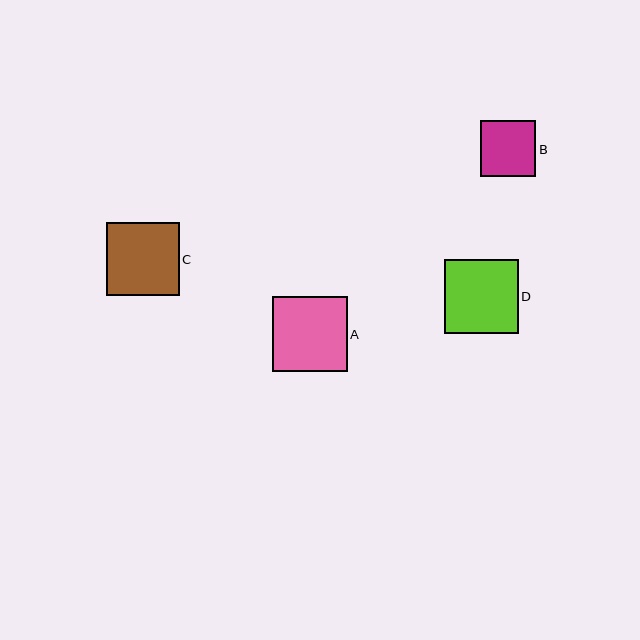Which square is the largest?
Square A is the largest with a size of approximately 75 pixels.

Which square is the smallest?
Square B is the smallest with a size of approximately 55 pixels.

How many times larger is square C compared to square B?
Square C is approximately 1.3 times the size of square B.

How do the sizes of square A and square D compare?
Square A and square D are approximately the same size.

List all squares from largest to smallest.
From largest to smallest: A, D, C, B.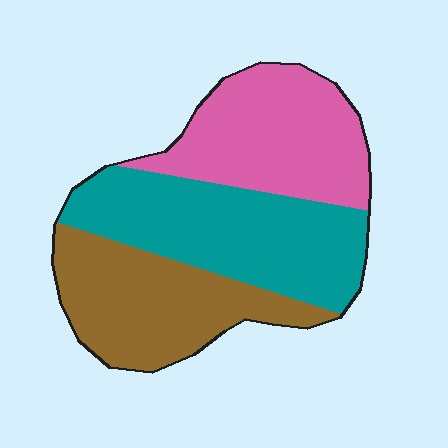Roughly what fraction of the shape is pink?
Pink takes up between a sixth and a third of the shape.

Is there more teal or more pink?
Teal.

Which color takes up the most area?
Teal, at roughly 40%.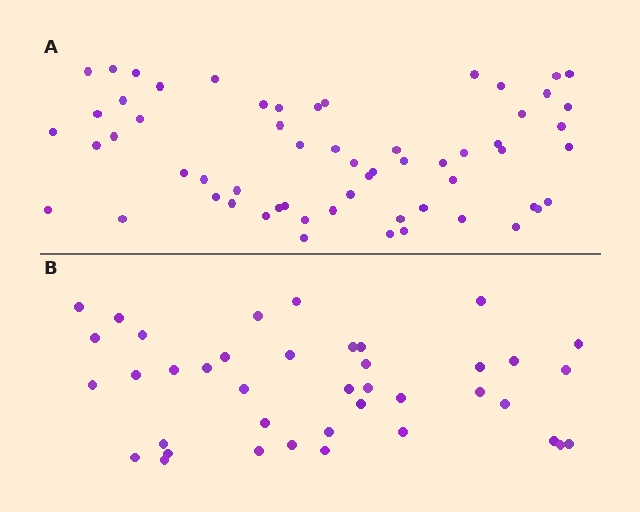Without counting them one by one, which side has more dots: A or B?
Region A (the top region) has more dots.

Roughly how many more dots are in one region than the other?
Region A has approximately 20 more dots than region B.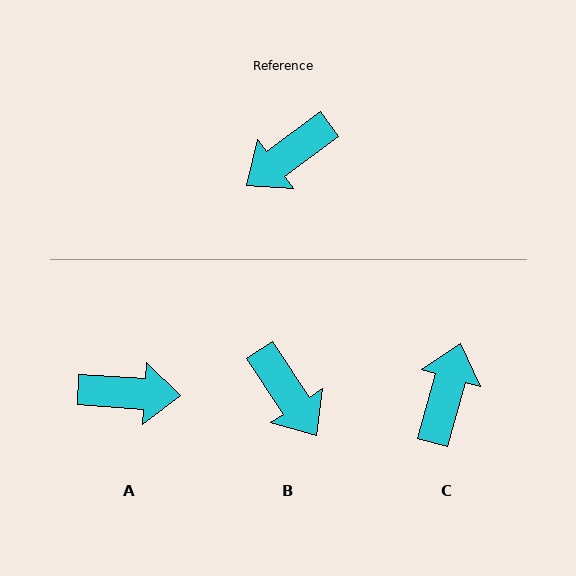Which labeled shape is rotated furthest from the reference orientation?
C, about 142 degrees away.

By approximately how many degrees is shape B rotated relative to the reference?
Approximately 87 degrees counter-clockwise.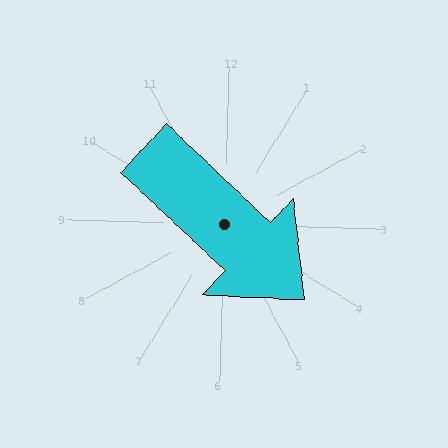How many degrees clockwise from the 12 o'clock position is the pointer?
Approximately 131 degrees.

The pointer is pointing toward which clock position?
Roughly 4 o'clock.